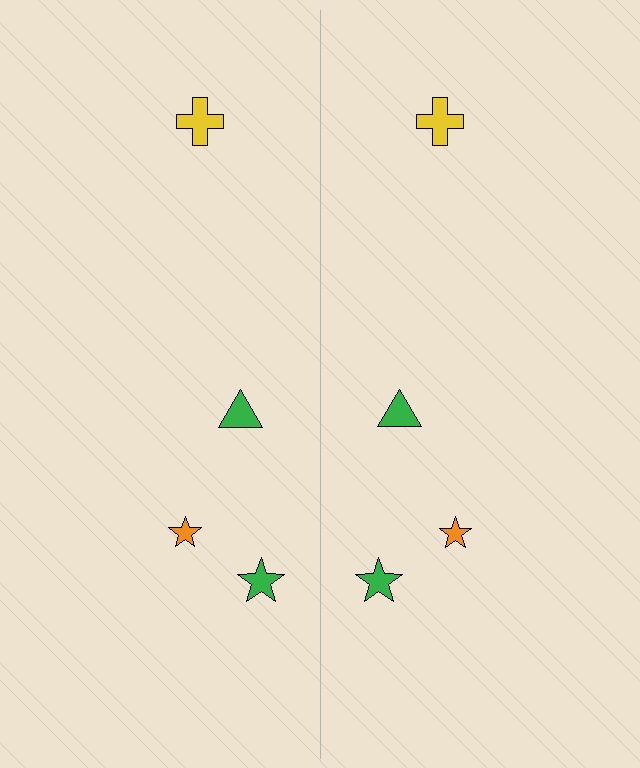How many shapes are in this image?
There are 8 shapes in this image.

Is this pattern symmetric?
Yes, this pattern has bilateral (reflection) symmetry.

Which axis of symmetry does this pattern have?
The pattern has a vertical axis of symmetry running through the center of the image.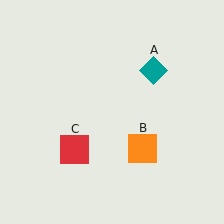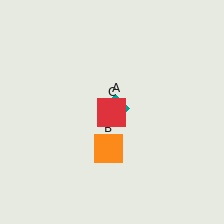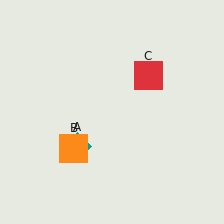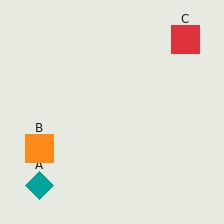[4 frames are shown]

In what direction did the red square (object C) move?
The red square (object C) moved up and to the right.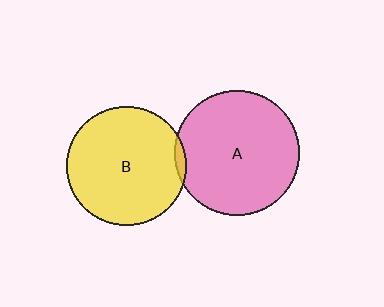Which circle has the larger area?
Circle A (pink).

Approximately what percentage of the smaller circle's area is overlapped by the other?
Approximately 5%.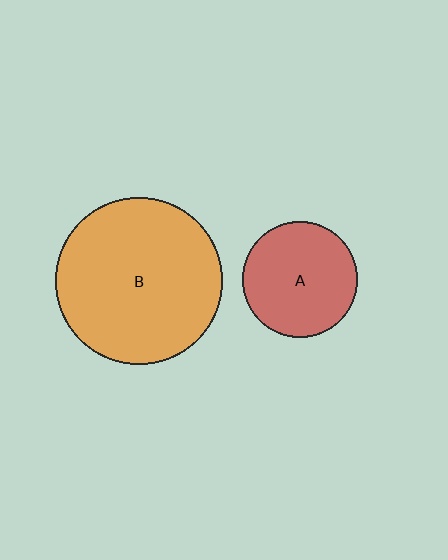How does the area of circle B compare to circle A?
Approximately 2.1 times.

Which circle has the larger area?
Circle B (orange).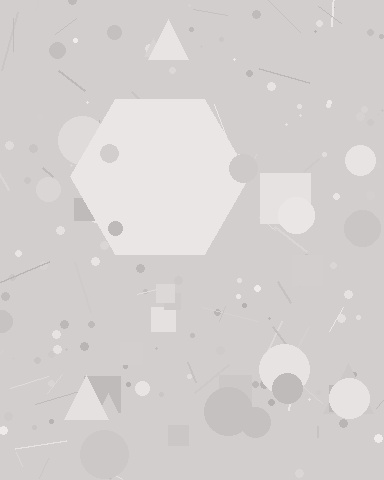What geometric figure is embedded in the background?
A hexagon is embedded in the background.